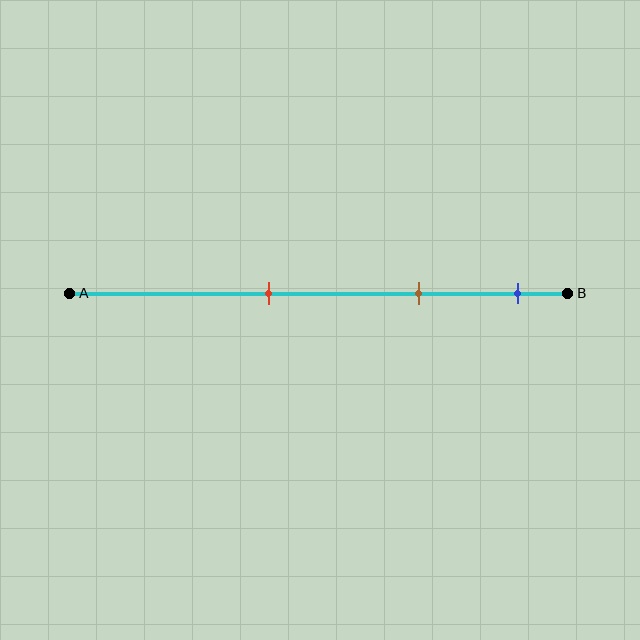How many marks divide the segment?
There are 3 marks dividing the segment.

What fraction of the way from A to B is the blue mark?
The blue mark is approximately 90% (0.9) of the way from A to B.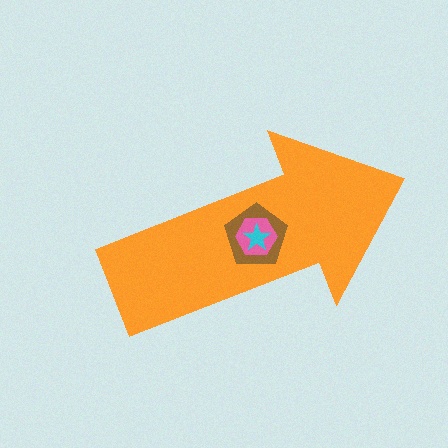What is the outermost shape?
The orange arrow.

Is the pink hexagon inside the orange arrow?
Yes.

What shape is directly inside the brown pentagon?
The pink hexagon.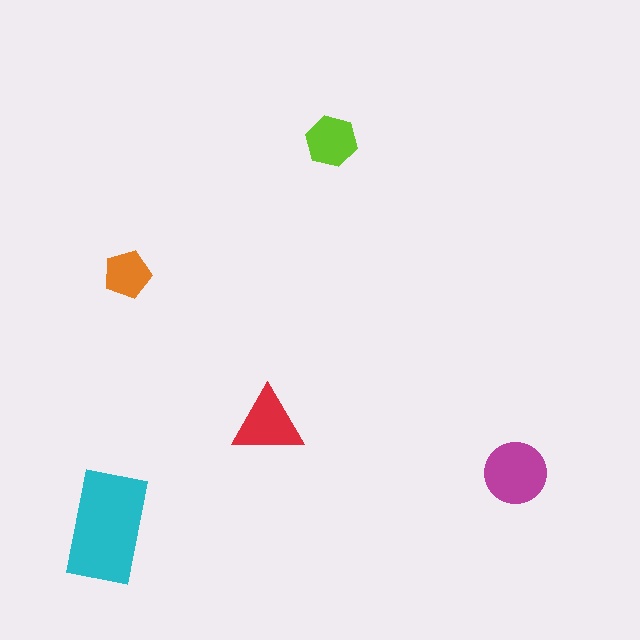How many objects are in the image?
There are 5 objects in the image.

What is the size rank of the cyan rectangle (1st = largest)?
1st.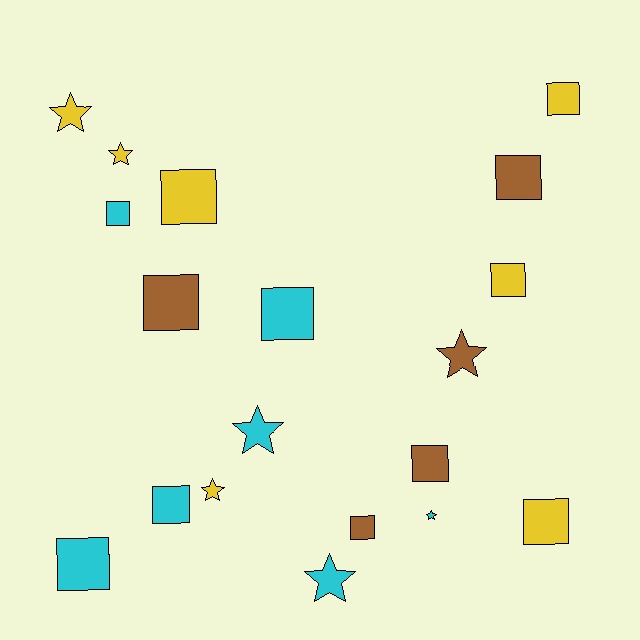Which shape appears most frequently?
Square, with 12 objects.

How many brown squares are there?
There are 4 brown squares.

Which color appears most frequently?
Yellow, with 7 objects.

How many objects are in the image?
There are 19 objects.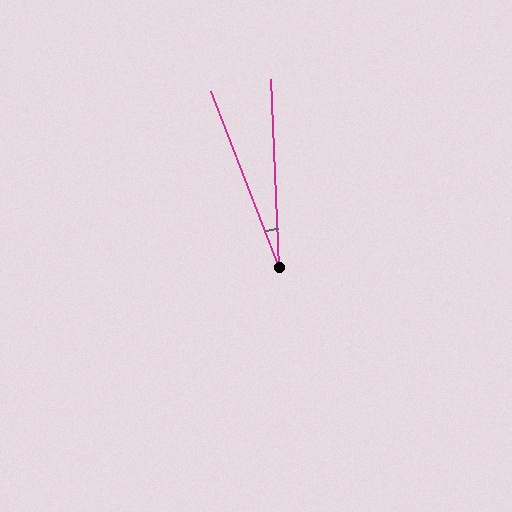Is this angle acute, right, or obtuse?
It is acute.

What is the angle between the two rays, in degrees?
Approximately 19 degrees.